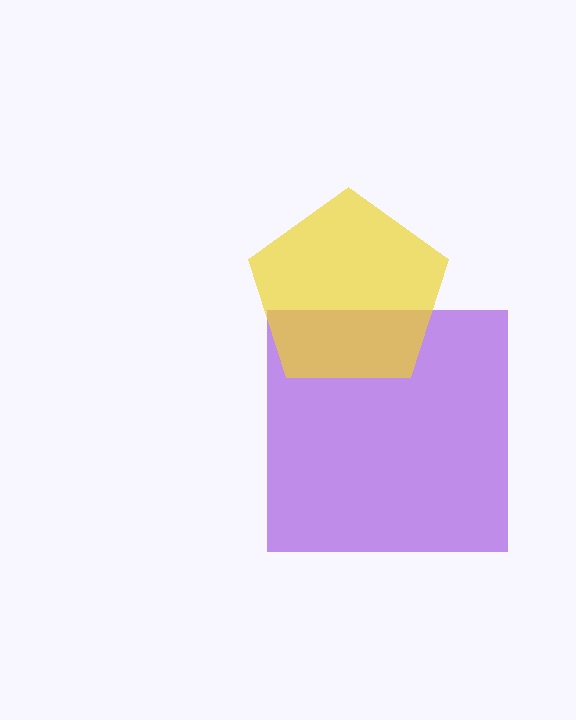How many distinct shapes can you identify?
There are 2 distinct shapes: a purple square, a yellow pentagon.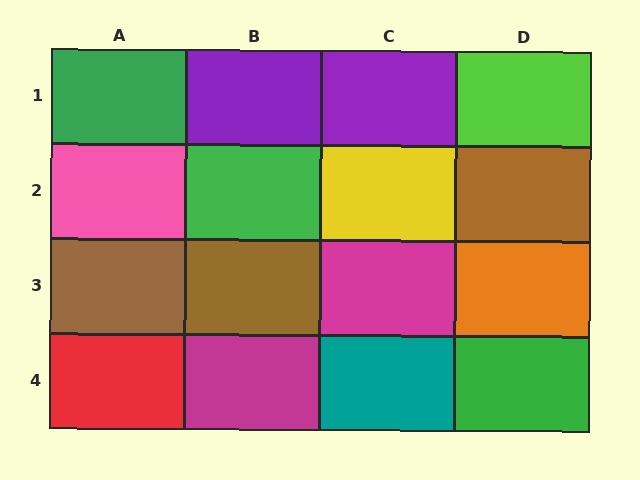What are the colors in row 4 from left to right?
Red, magenta, teal, green.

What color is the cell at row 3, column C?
Magenta.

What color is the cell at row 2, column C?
Yellow.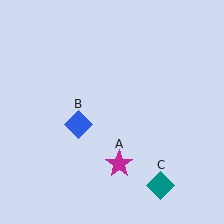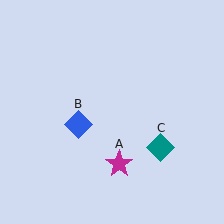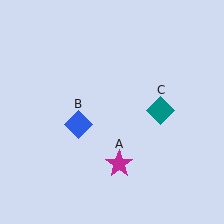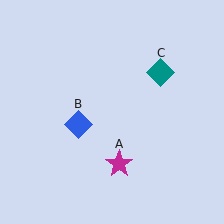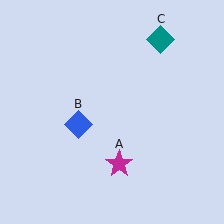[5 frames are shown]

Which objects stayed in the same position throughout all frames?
Magenta star (object A) and blue diamond (object B) remained stationary.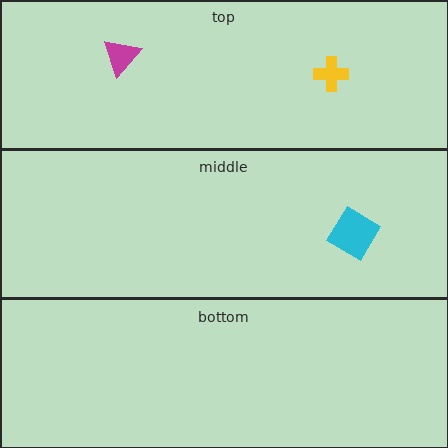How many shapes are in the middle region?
1.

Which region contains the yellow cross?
The top region.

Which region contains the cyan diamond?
The middle region.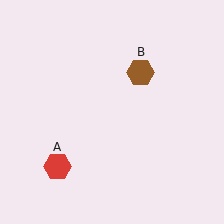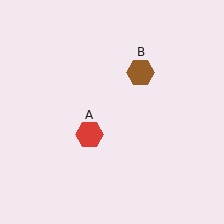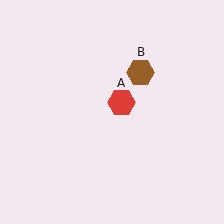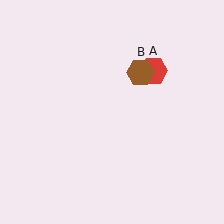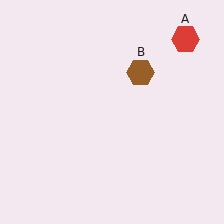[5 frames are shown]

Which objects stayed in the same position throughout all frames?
Brown hexagon (object B) remained stationary.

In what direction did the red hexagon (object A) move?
The red hexagon (object A) moved up and to the right.